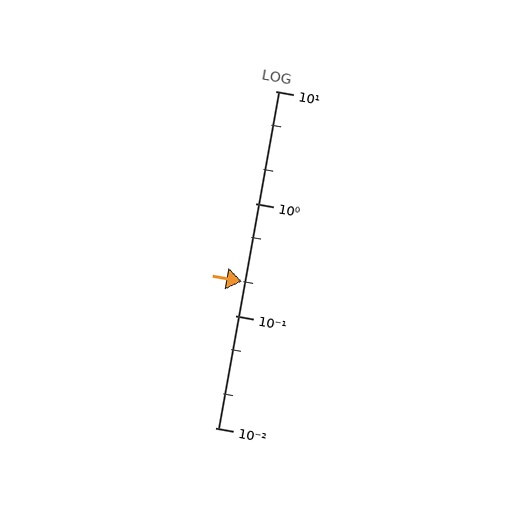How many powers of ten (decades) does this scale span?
The scale spans 3 decades, from 0.01 to 10.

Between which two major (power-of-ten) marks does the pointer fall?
The pointer is between 0.1 and 1.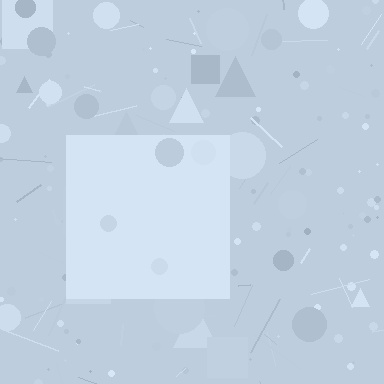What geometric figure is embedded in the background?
A square is embedded in the background.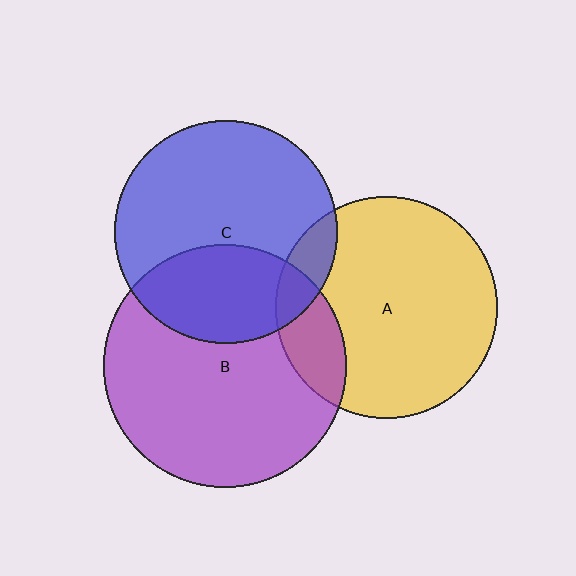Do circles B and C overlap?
Yes.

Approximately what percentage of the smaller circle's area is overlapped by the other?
Approximately 35%.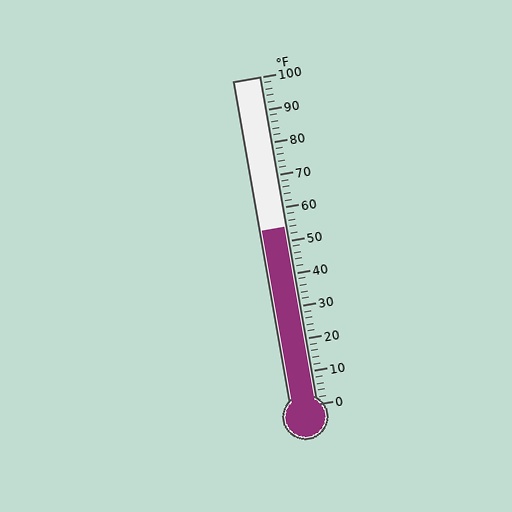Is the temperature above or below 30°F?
The temperature is above 30°F.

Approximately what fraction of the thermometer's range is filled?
The thermometer is filled to approximately 55% of its range.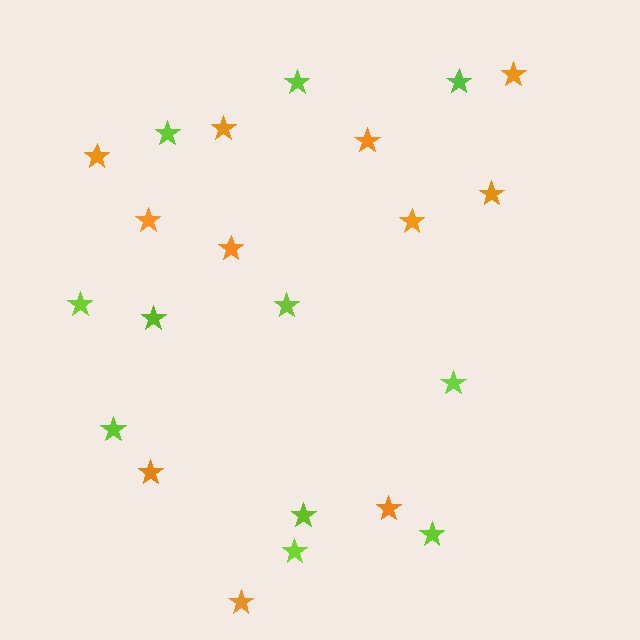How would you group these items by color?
There are 2 groups: one group of lime stars (11) and one group of orange stars (11).